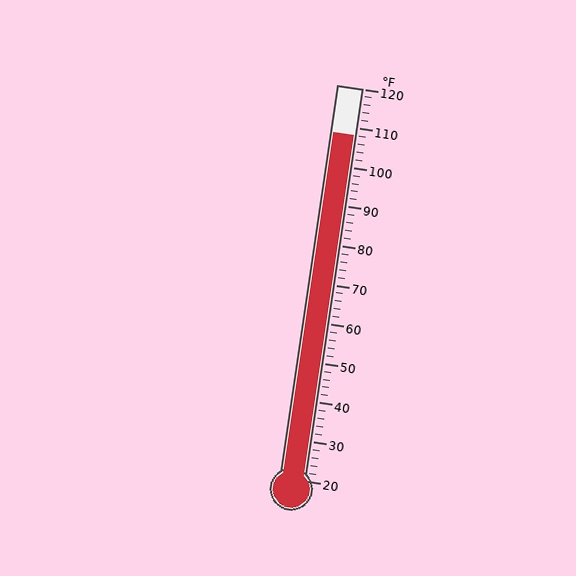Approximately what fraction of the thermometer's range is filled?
The thermometer is filled to approximately 90% of its range.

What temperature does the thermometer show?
The thermometer shows approximately 108°F.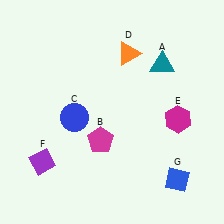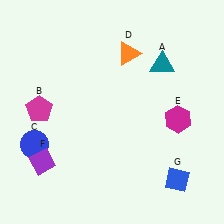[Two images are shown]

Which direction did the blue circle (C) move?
The blue circle (C) moved left.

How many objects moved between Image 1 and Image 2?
2 objects moved between the two images.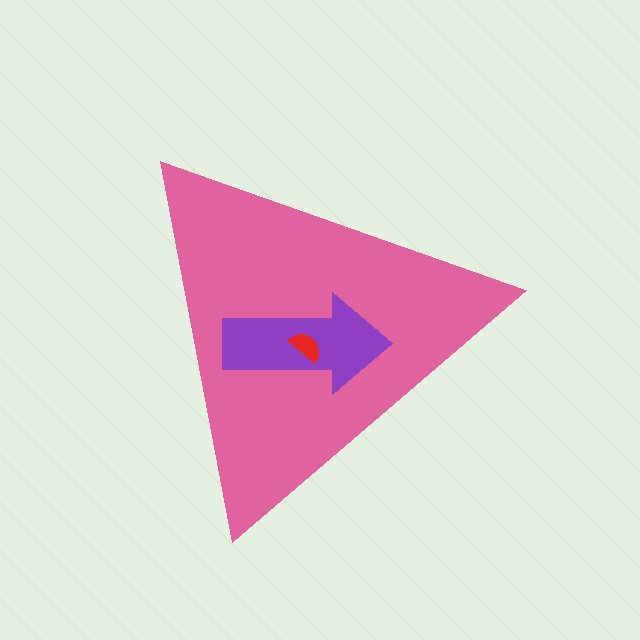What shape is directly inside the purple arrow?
The red semicircle.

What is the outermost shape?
The pink triangle.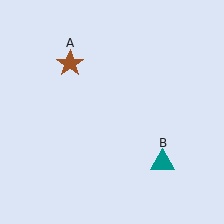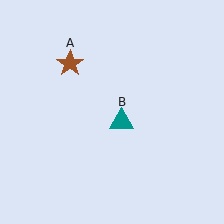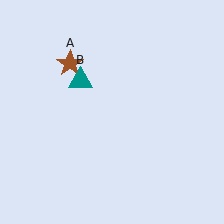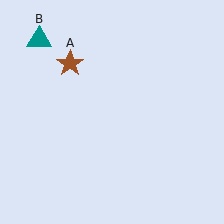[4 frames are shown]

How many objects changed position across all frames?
1 object changed position: teal triangle (object B).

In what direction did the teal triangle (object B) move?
The teal triangle (object B) moved up and to the left.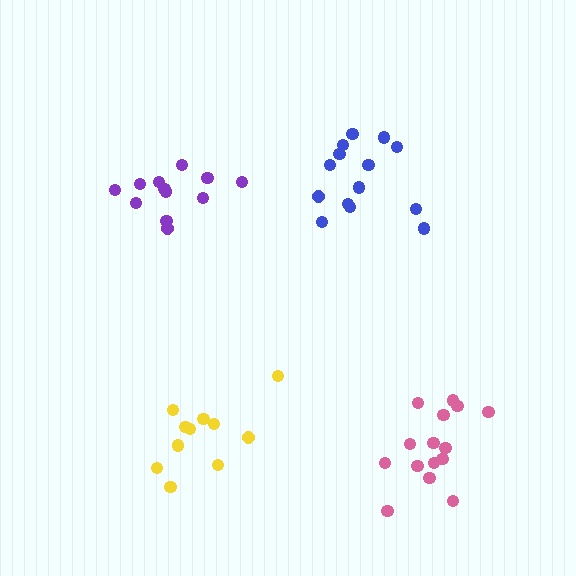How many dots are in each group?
Group 1: 12 dots, Group 2: 14 dots, Group 3: 11 dots, Group 4: 15 dots (52 total).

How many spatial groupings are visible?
There are 4 spatial groupings.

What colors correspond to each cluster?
The clusters are colored: purple, blue, yellow, pink.